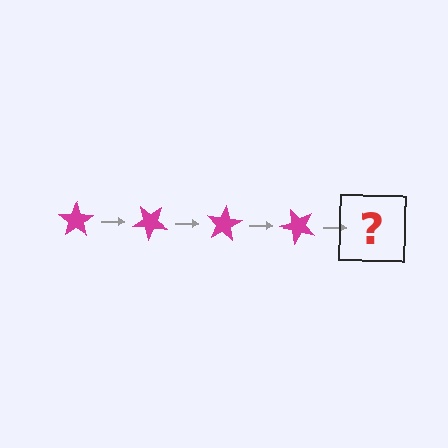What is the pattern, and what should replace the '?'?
The pattern is that the star rotates 40 degrees each step. The '?' should be a magenta star rotated 160 degrees.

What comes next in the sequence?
The next element should be a magenta star rotated 160 degrees.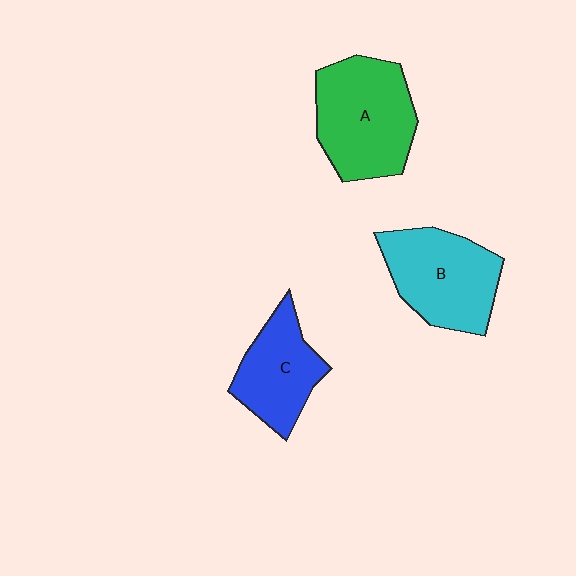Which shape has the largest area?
Shape A (green).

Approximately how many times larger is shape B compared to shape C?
Approximately 1.3 times.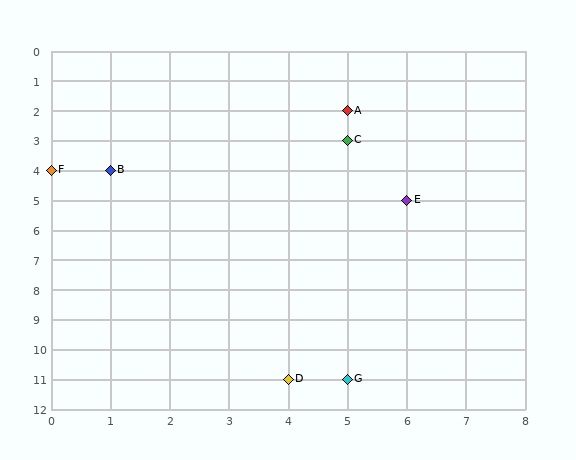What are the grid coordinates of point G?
Point G is at grid coordinates (5, 11).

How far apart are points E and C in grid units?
Points E and C are 1 column and 2 rows apart (about 2.2 grid units diagonally).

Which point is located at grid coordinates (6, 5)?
Point E is at (6, 5).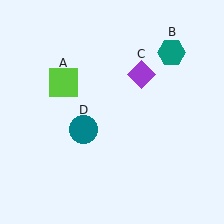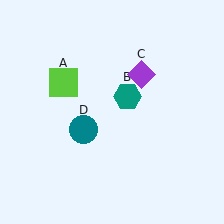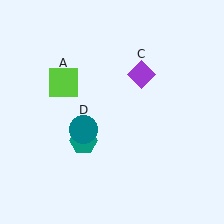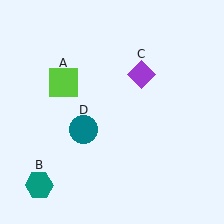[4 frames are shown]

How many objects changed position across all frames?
1 object changed position: teal hexagon (object B).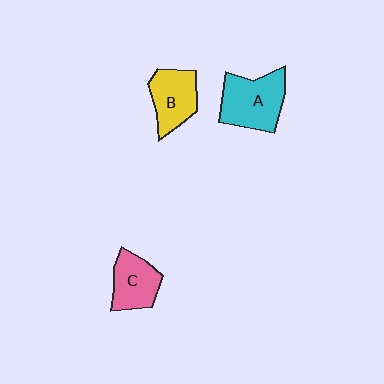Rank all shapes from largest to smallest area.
From largest to smallest: A (cyan), B (yellow), C (pink).